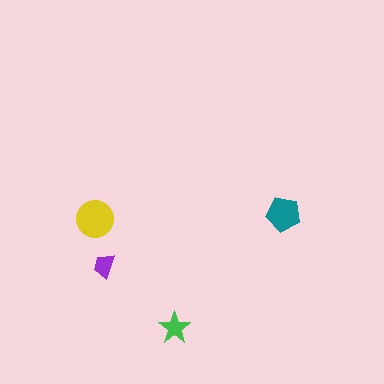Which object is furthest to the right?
The teal pentagon is rightmost.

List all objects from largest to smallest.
The yellow circle, the teal pentagon, the green star, the purple trapezoid.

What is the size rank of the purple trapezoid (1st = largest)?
4th.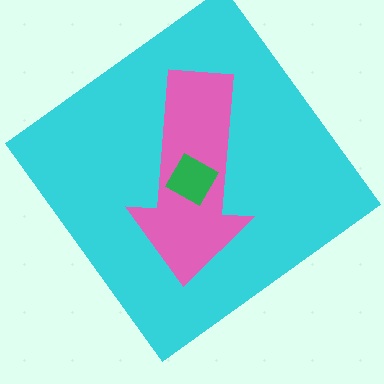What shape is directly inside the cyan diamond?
The pink arrow.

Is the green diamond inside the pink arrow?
Yes.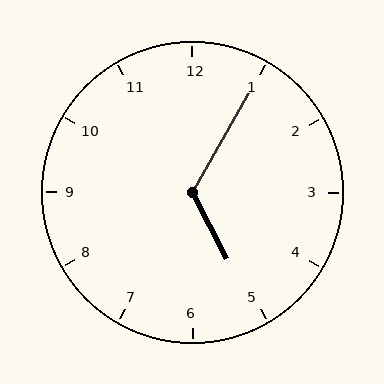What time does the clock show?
5:05.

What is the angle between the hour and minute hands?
Approximately 122 degrees.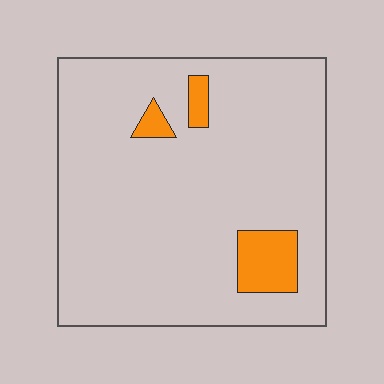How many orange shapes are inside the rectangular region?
3.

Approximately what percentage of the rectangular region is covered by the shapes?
Approximately 10%.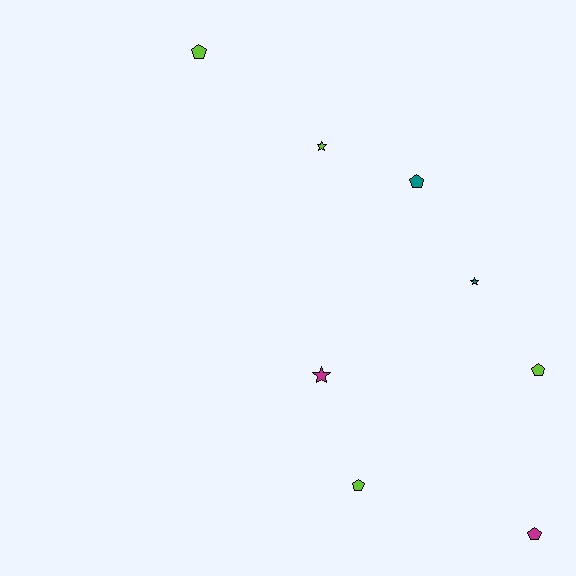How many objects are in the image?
There are 8 objects.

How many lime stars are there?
There is 1 lime star.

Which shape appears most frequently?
Pentagon, with 5 objects.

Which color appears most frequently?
Lime, with 4 objects.